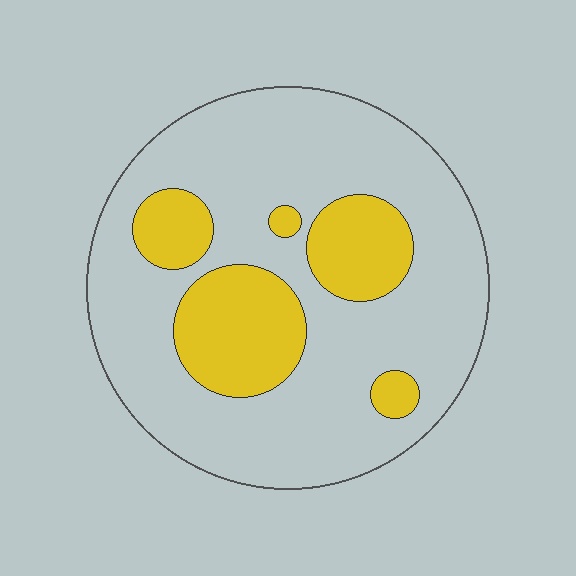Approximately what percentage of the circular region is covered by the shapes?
Approximately 25%.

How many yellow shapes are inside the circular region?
5.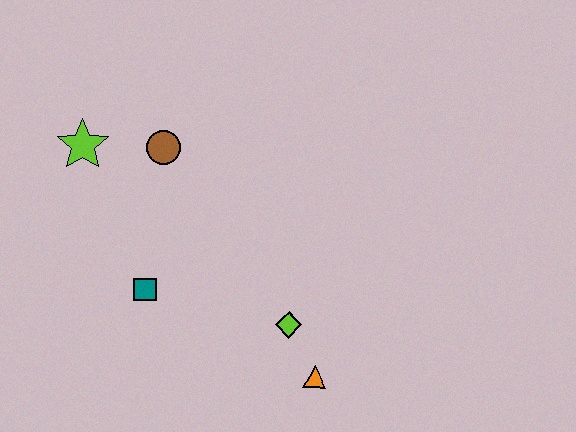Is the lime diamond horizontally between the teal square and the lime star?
No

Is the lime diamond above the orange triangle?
Yes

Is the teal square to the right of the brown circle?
No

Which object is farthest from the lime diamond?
The lime star is farthest from the lime diamond.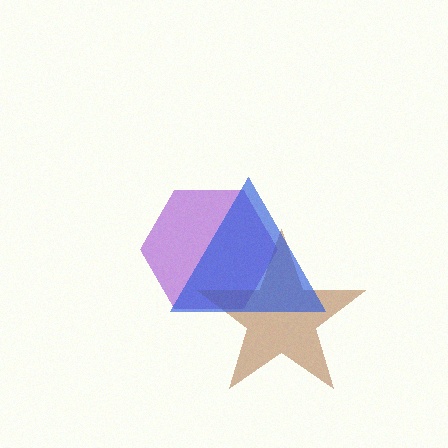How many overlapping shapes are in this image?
There are 3 overlapping shapes in the image.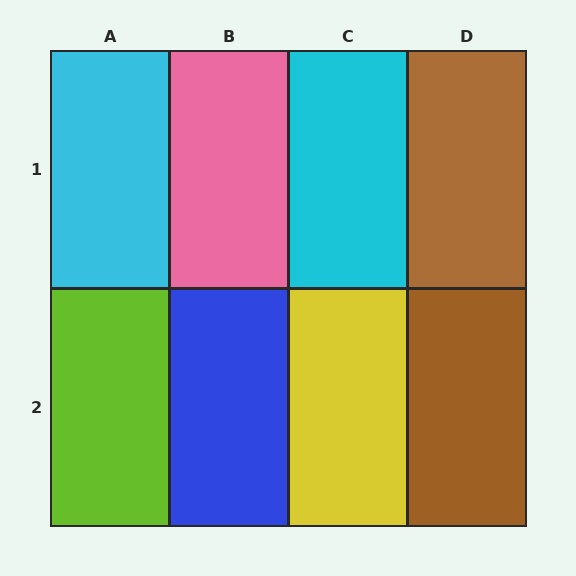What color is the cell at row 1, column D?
Brown.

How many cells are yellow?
1 cell is yellow.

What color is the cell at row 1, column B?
Pink.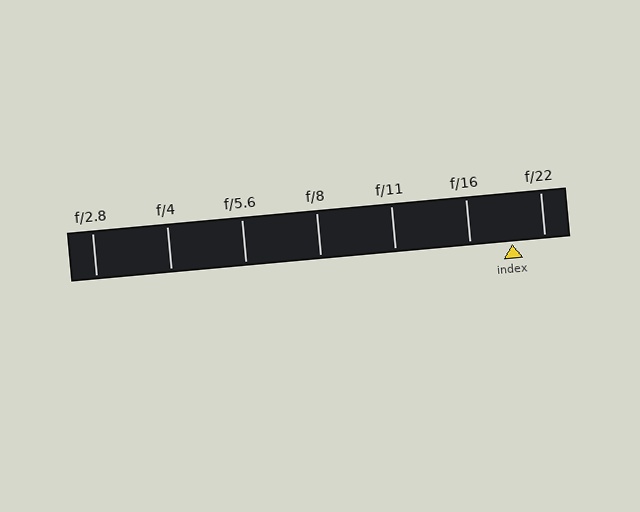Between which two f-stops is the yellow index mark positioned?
The index mark is between f/16 and f/22.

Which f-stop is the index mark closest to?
The index mark is closest to f/22.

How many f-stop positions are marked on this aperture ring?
There are 7 f-stop positions marked.